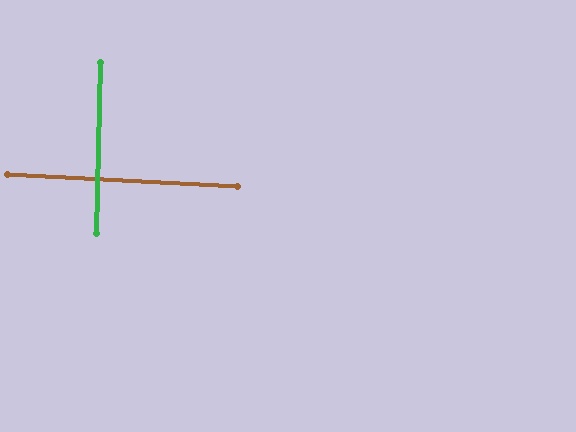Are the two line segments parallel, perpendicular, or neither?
Perpendicular — they meet at approximately 88°.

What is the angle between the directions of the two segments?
Approximately 88 degrees.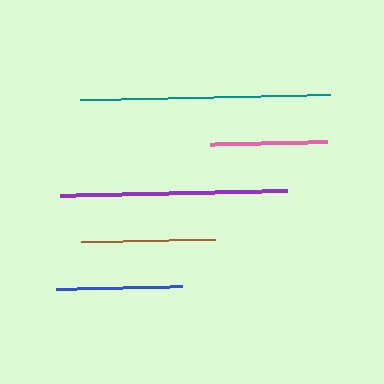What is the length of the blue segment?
The blue segment is approximately 126 pixels long.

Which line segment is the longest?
The teal line is the longest at approximately 250 pixels.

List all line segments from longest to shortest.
From longest to shortest: teal, purple, brown, blue, pink.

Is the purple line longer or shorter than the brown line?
The purple line is longer than the brown line.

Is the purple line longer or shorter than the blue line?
The purple line is longer than the blue line.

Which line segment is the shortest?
The pink line is the shortest at approximately 117 pixels.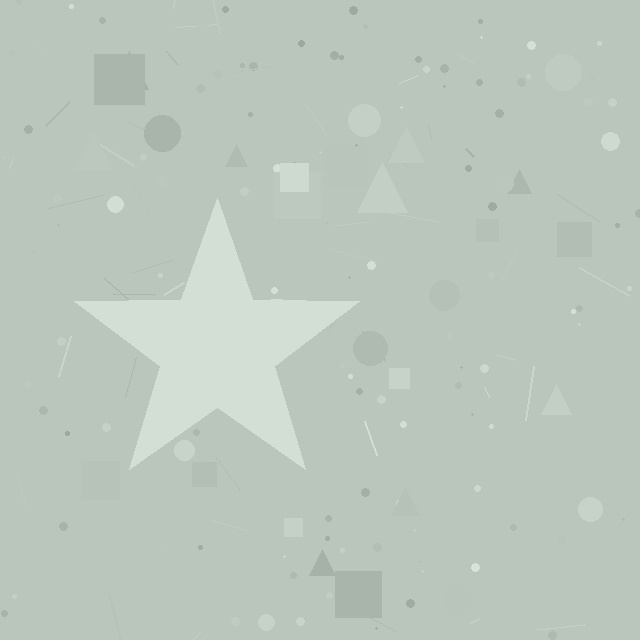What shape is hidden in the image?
A star is hidden in the image.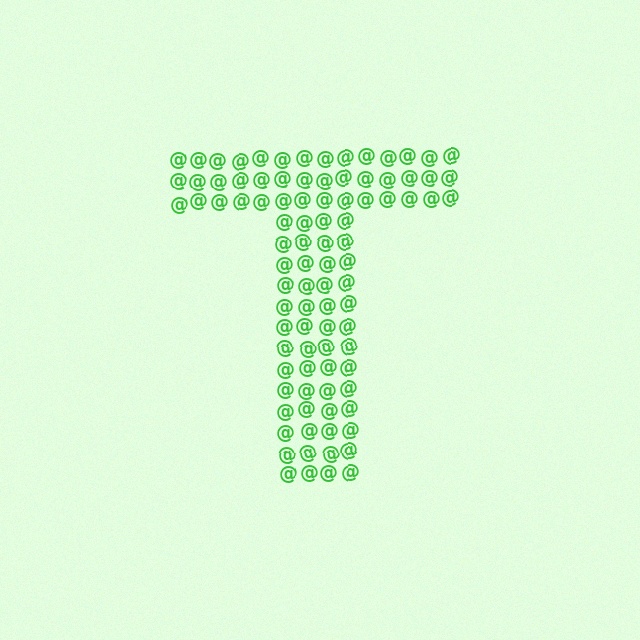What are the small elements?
The small elements are at signs.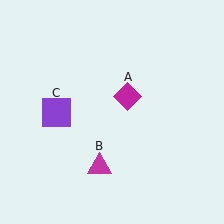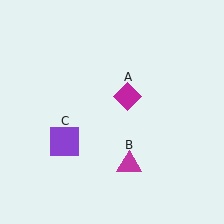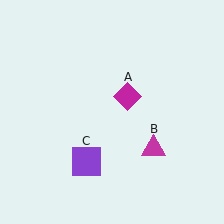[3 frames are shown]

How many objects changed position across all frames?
2 objects changed position: magenta triangle (object B), purple square (object C).